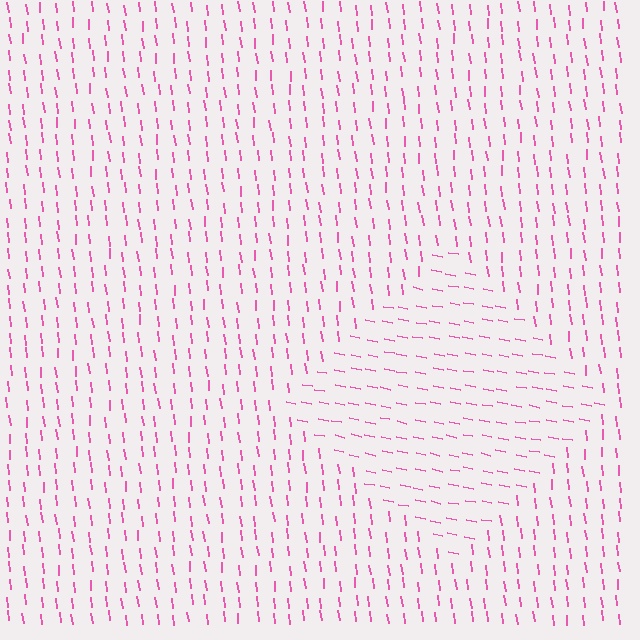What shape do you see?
I see a diamond.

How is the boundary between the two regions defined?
The boundary is defined purely by a change in line orientation (approximately 72 degrees difference). All lines are the same color and thickness.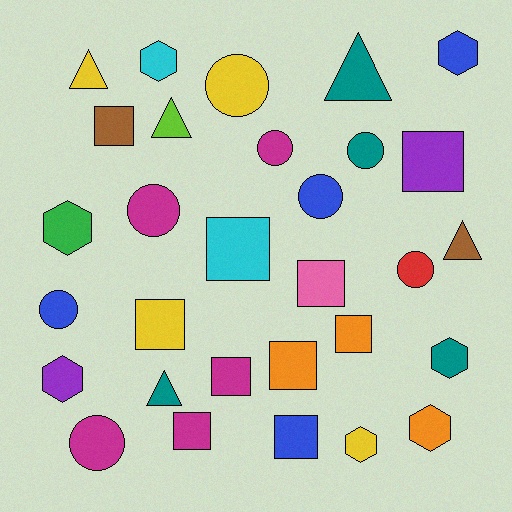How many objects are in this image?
There are 30 objects.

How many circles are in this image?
There are 8 circles.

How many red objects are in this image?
There is 1 red object.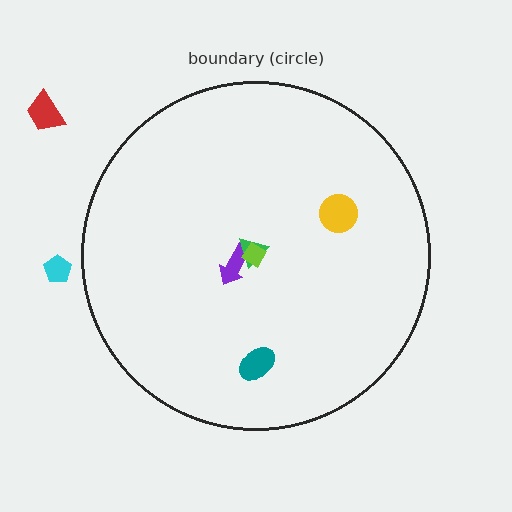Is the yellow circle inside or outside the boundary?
Inside.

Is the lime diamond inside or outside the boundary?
Inside.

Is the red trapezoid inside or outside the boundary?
Outside.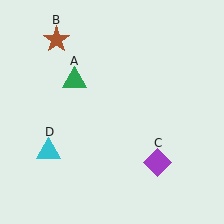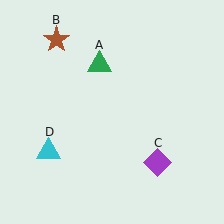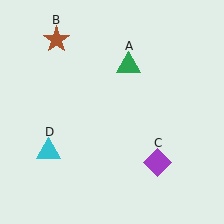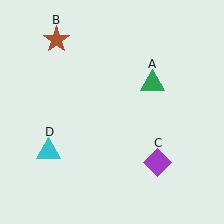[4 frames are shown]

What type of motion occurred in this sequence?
The green triangle (object A) rotated clockwise around the center of the scene.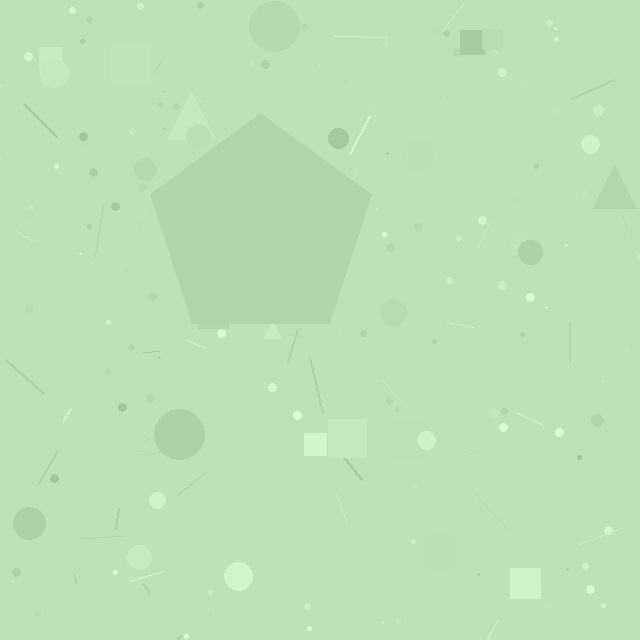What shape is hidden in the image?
A pentagon is hidden in the image.